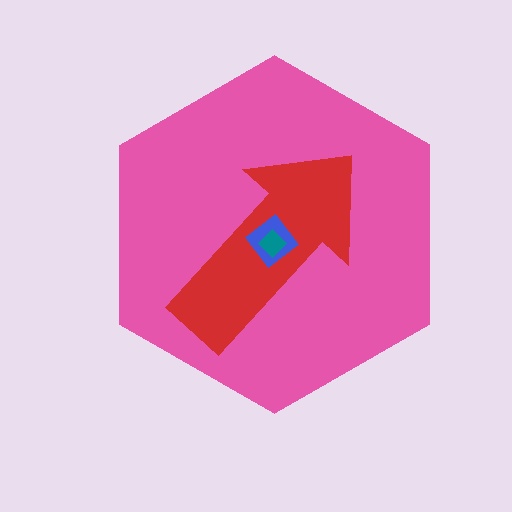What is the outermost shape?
The pink hexagon.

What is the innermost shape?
The teal diamond.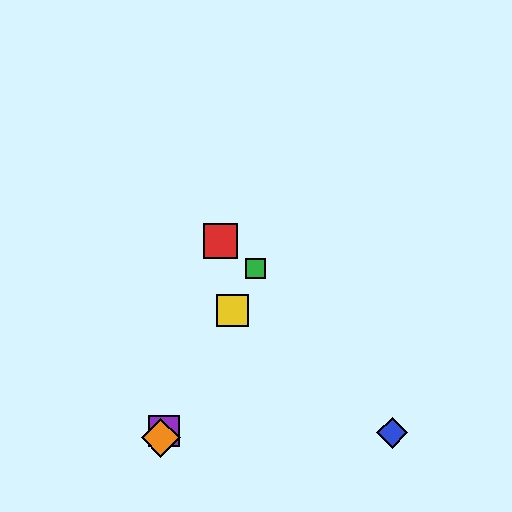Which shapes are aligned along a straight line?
The green square, the yellow square, the purple square, the orange diamond are aligned along a straight line.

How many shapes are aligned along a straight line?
4 shapes (the green square, the yellow square, the purple square, the orange diamond) are aligned along a straight line.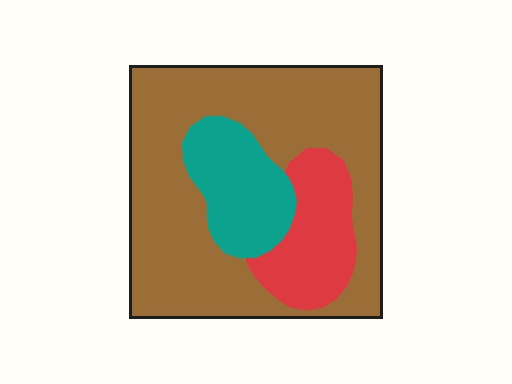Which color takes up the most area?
Brown, at roughly 65%.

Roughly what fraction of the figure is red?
Red covers 17% of the figure.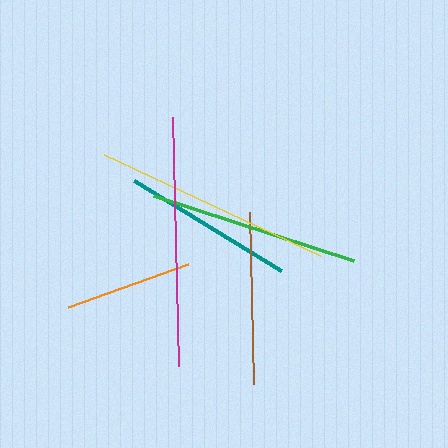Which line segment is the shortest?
The orange line is the shortest at approximately 127 pixels.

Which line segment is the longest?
The magenta line is the longest at approximately 248 pixels.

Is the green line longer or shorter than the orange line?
The green line is longer than the orange line.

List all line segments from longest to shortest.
From longest to shortest: magenta, yellow, green, brown, teal, orange.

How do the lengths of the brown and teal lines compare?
The brown and teal lines are approximately the same length.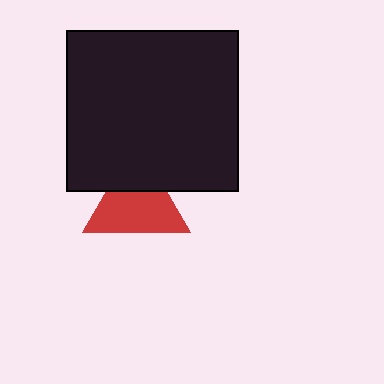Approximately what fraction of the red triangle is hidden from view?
Roughly 31% of the red triangle is hidden behind the black rectangle.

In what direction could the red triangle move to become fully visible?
The red triangle could move down. That would shift it out from behind the black rectangle entirely.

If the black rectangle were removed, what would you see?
You would see the complete red triangle.